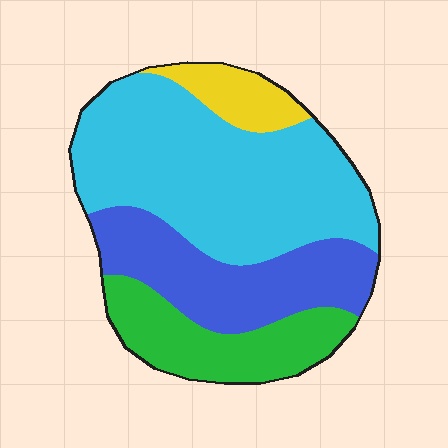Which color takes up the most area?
Cyan, at roughly 50%.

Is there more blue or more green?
Blue.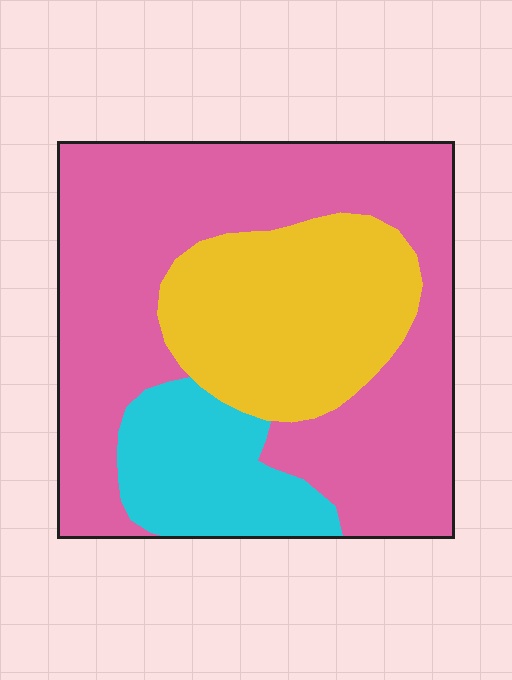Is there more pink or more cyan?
Pink.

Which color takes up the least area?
Cyan, at roughly 15%.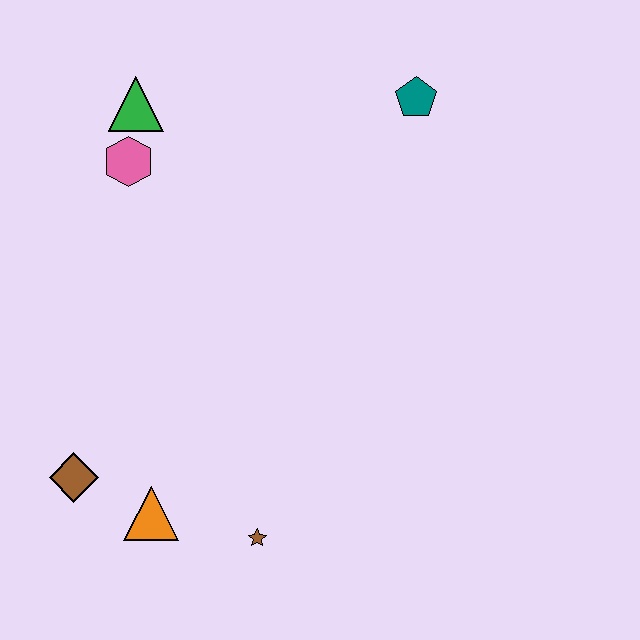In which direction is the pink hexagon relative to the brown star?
The pink hexagon is above the brown star.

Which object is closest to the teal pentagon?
The green triangle is closest to the teal pentagon.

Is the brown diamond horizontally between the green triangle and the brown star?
No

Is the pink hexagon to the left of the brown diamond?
No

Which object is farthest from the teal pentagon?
The brown diamond is farthest from the teal pentagon.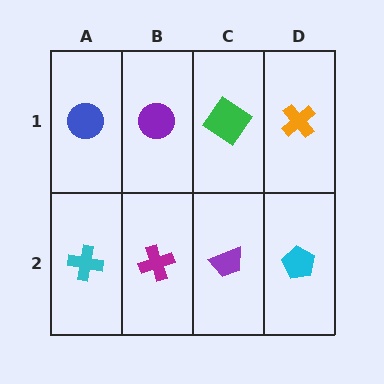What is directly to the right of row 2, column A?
A magenta cross.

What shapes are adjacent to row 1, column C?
A purple trapezoid (row 2, column C), a purple circle (row 1, column B), an orange cross (row 1, column D).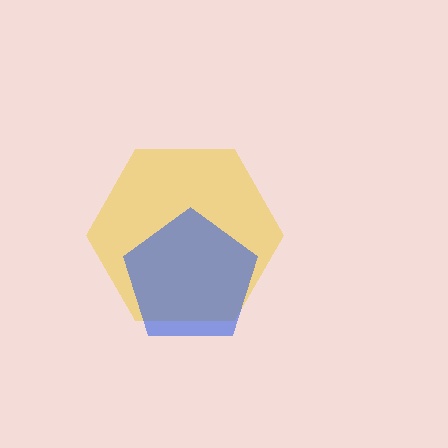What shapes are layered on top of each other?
The layered shapes are: a yellow hexagon, a blue pentagon.